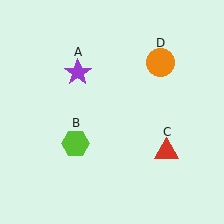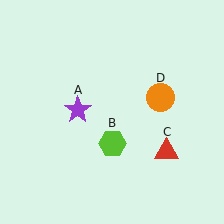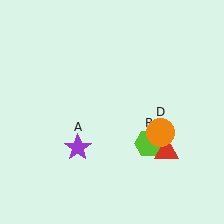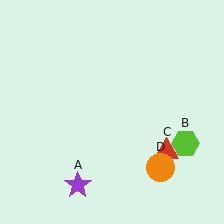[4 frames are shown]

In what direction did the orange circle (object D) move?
The orange circle (object D) moved down.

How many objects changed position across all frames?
3 objects changed position: purple star (object A), lime hexagon (object B), orange circle (object D).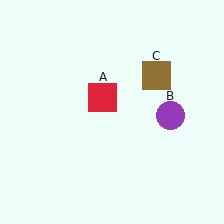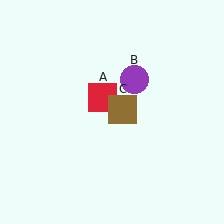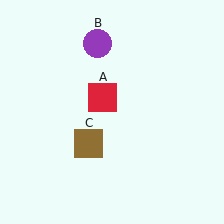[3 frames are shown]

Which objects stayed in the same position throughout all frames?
Red square (object A) remained stationary.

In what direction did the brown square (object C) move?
The brown square (object C) moved down and to the left.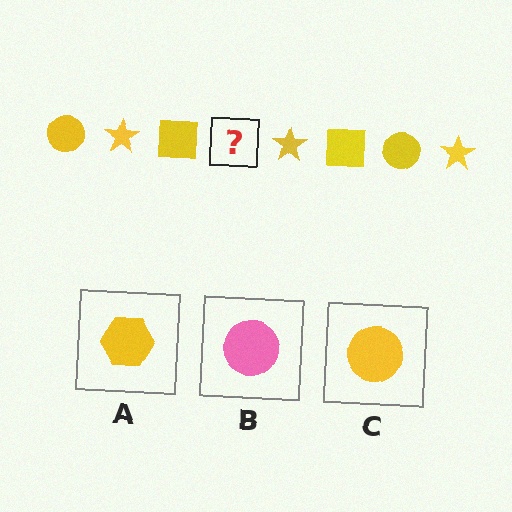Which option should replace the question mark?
Option C.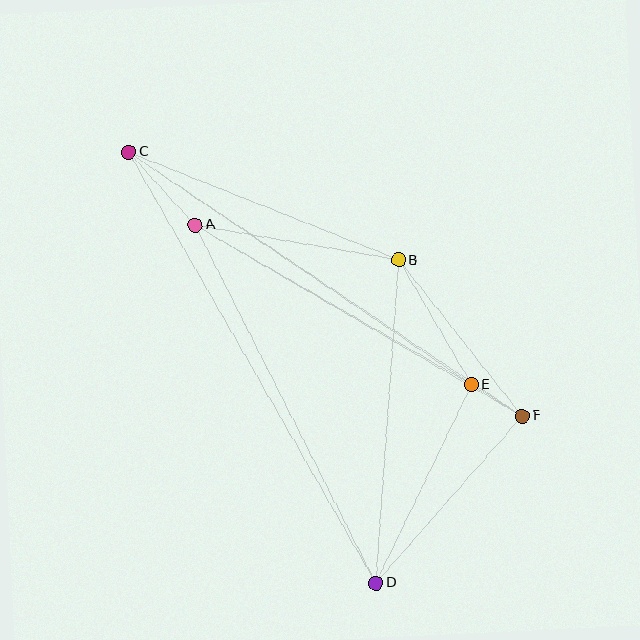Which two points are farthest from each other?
Points C and D are farthest from each other.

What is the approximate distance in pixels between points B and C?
The distance between B and C is approximately 291 pixels.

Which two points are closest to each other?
Points E and F are closest to each other.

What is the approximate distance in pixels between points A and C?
The distance between A and C is approximately 99 pixels.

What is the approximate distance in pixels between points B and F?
The distance between B and F is approximately 199 pixels.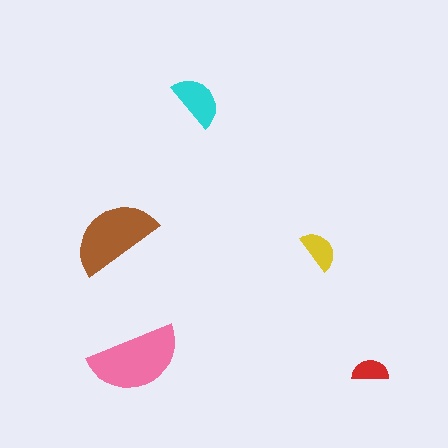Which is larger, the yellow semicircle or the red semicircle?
The yellow one.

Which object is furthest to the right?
The red semicircle is rightmost.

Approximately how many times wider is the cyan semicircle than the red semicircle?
About 1.5 times wider.